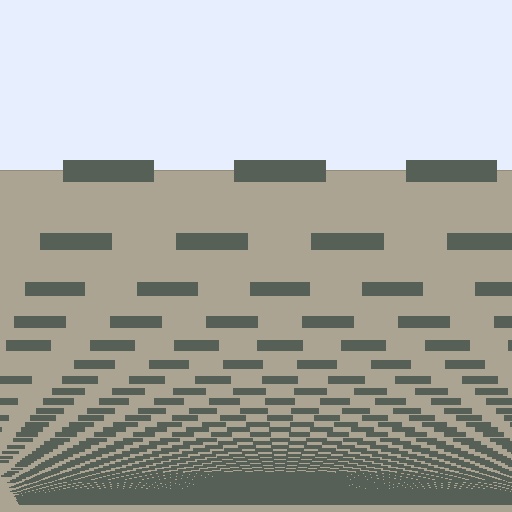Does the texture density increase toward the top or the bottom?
Density increases toward the bottom.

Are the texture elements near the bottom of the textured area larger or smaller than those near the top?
Smaller. The gradient is inverted — elements near the bottom are smaller and denser.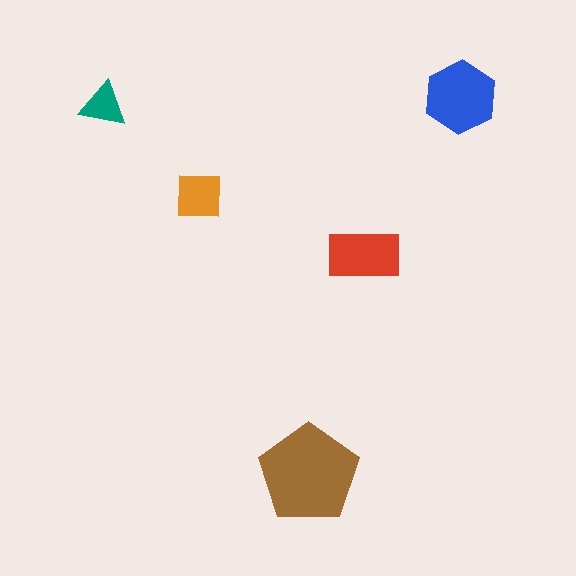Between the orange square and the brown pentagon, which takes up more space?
The brown pentagon.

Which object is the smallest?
The teal triangle.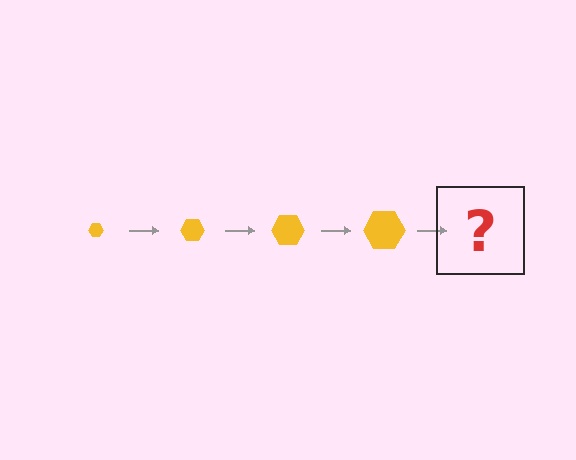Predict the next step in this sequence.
The next step is a yellow hexagon, larger than the previous one.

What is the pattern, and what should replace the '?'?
The pattern is that the hexagon gets progressively larger each step. The '?' should be a yellow hexagon, larger than the previous one.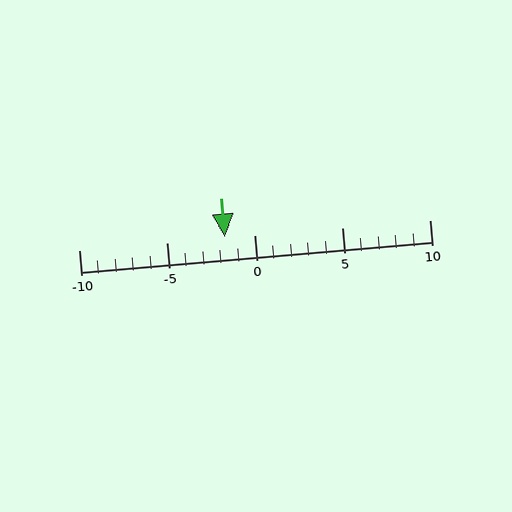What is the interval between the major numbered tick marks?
The major tick marks are spaced 5 units apart.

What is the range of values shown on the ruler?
The ruler shows values from -10 to 10.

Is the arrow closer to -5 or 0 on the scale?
The arrow is closer to 0.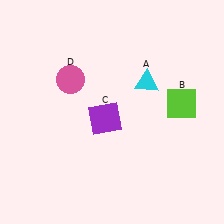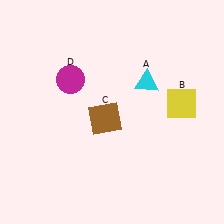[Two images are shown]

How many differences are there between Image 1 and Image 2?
There are 3 differences between the two images.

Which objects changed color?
B changed from lime to yellow. C changed from purple to brown. D changed from pink to magenta.